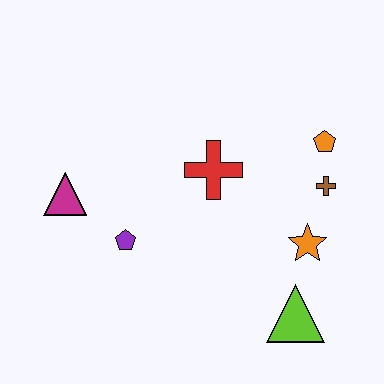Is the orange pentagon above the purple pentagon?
Yes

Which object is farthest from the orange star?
The magenta triangle is farthest from the orange star.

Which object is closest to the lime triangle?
The orange star is closest to the lime triangle.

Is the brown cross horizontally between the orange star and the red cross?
No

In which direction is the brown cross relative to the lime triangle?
The brown cross is above the lime triangle.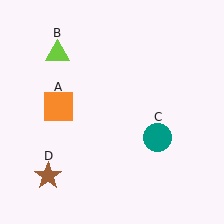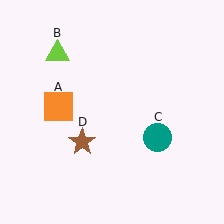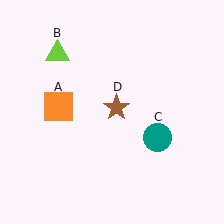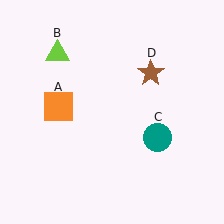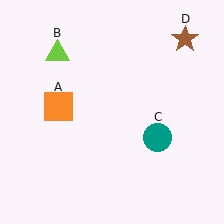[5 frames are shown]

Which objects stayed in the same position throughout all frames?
Orange square (object A) and lime triangle (object B) and teal circle (object C) remained stationary.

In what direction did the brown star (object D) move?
The brown star (object D) moved up and to the right.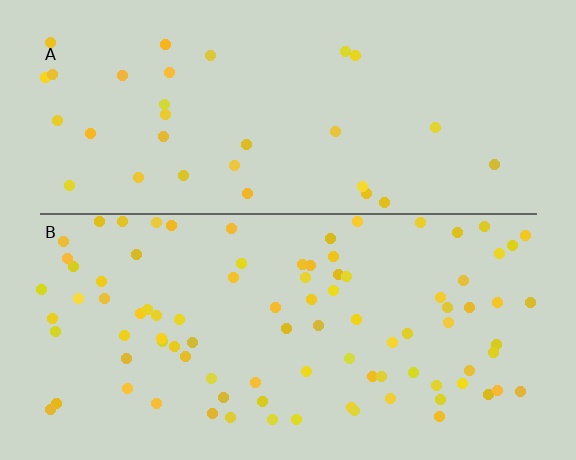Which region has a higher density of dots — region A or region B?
B (the bottom).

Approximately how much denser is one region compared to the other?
Approximately 2.8× — region B over region A.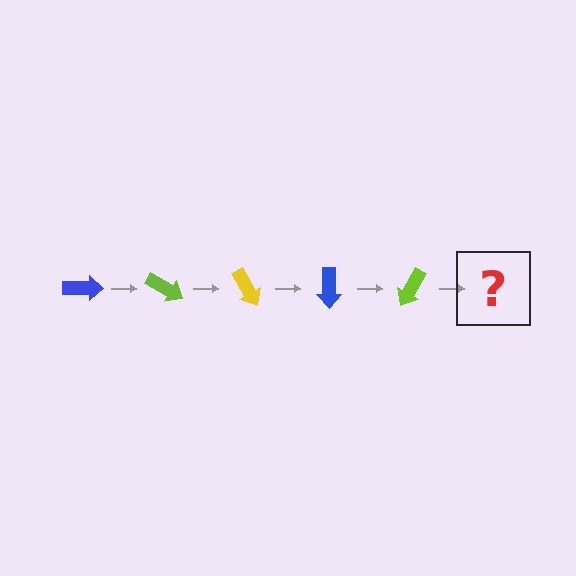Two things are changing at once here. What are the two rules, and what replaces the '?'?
The two rules are that it rotates 30 degrees each step and the color cycles through blue, lime, and yellow. The '?' should be a yellow arrow, rotated 150 degrees from the start.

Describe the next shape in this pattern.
It should be a yellow arrow, rotated 150 degrees from the start.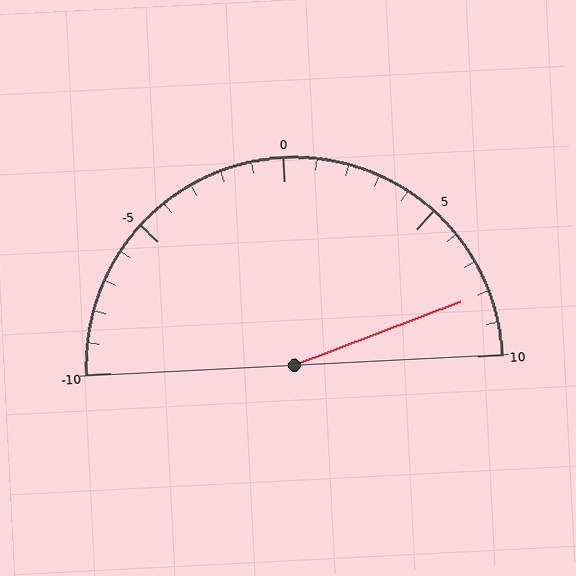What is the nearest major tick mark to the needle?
The nearest major tick mark is 10.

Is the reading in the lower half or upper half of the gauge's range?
The reading is in the upper half of the range (-10 to 10).